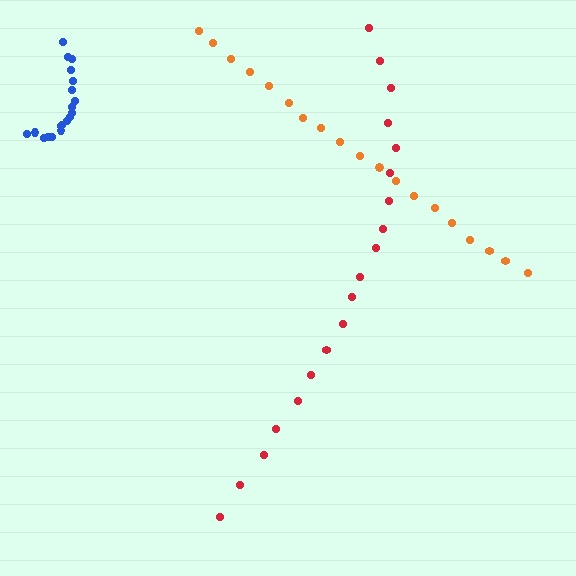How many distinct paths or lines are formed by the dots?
There are 3 distinct paths.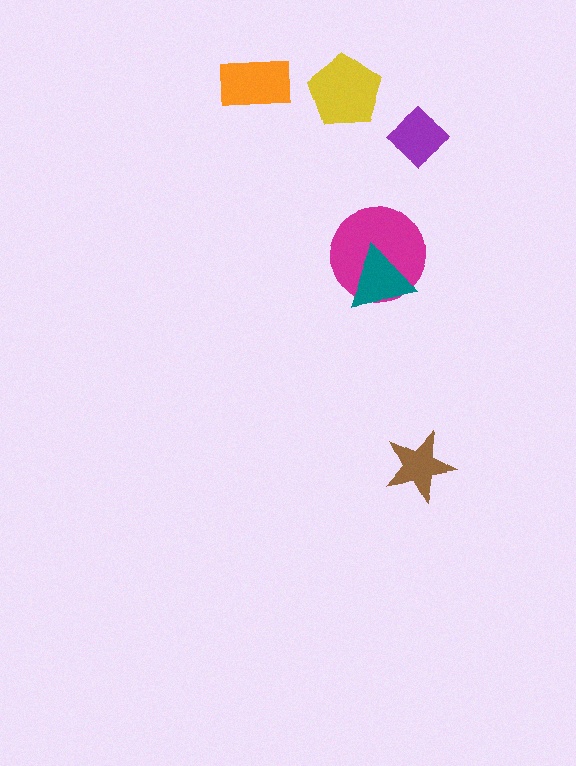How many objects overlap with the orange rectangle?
0 objects overlap with the orange rectangle.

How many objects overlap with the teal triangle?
1 object overlaps with the teal triangle.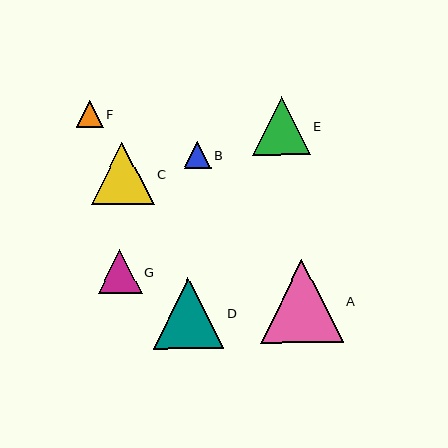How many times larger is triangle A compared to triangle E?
Triangle A is approximately 1.4 times the size of triangle E.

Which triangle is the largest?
Triangle A is the largest with a size of approximately 83 pixels.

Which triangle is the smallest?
Triangle B is the smallest with a size of approximately 27 pixels.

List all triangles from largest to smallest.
From largest to smallest: A, D, C, E, G, F, B.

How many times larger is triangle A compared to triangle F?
Triangle A is approximately 3.0 times the size of triangle F.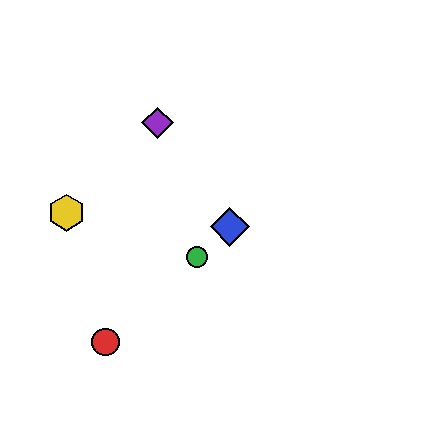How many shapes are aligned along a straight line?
3 shapes (the red circle, the blue diamond, the green circle) are aligned along a straight line.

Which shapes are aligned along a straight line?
The red circle, the blue diamond, the green circle are aligned along a straight line.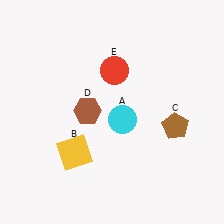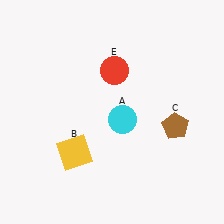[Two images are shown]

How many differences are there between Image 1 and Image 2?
There is 1 difference between the two images.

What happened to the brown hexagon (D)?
The brown hexagon (D) was removed in Image 2. It was in the top-left area of Image 1.